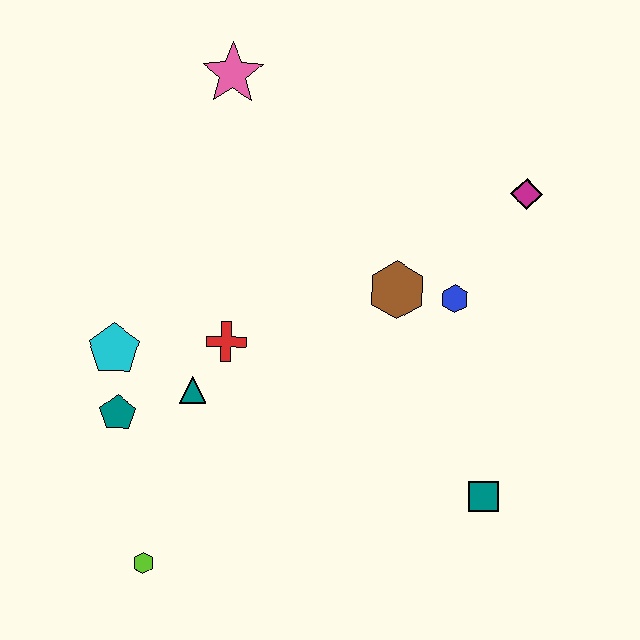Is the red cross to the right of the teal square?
No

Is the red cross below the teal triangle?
No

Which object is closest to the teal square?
The blue hexagon is closest to the teal square.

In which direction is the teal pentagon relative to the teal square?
The teal pentagon is to the left of the teal square.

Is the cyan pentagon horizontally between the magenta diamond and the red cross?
No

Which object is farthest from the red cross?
The magenta diamond is farthest from the red cross.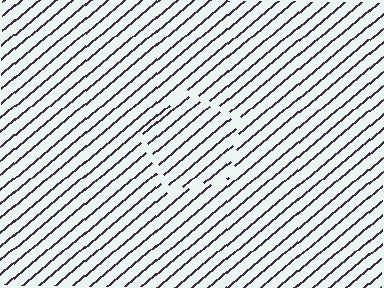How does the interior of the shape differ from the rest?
The interior of the shape contains the same grating, shifted by half a period — the contour is defined by the phase discontinuity where line-ends from the inner and outer gratings abut.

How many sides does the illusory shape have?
5 sides — the line-ends trace a pentagon.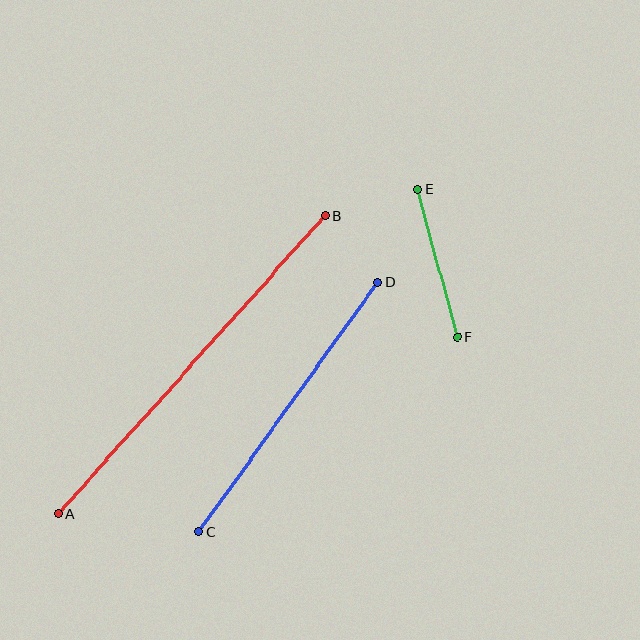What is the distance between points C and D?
The distance is approximately 307 pixels.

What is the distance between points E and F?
The distance is approximately 153 pixels.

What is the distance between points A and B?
The distance is approximately 400 pixels.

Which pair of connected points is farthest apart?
Points A and B are farthest apart.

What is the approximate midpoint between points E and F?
The midpoint is at approximately (437, 263) pixels.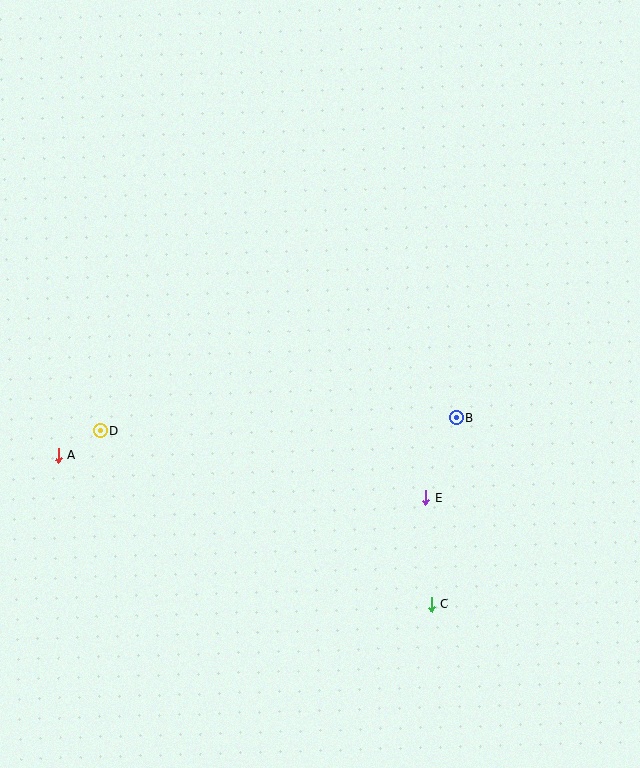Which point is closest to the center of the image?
Point B at (456, 418) is closest to the center.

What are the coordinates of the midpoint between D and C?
The midpoint between D and C is at (266, 518).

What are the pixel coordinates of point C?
Point C is at (432, 604).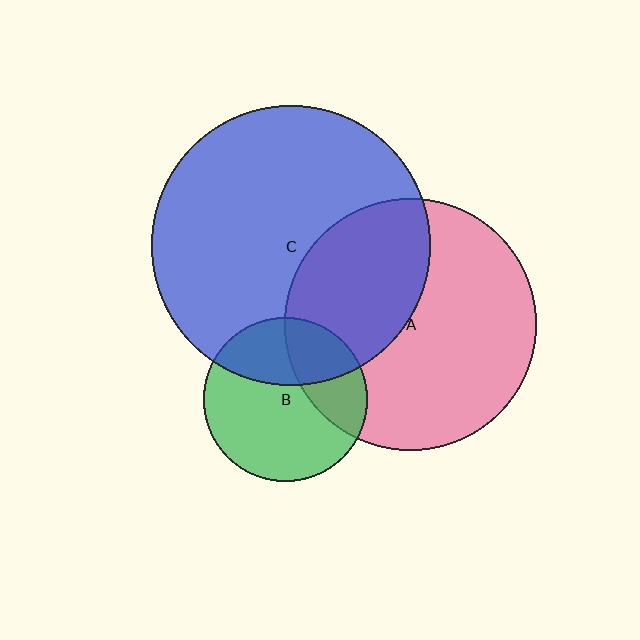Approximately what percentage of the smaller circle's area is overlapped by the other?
Approximately 30%.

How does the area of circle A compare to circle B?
Approximately 2.4 times.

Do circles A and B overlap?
Yes.